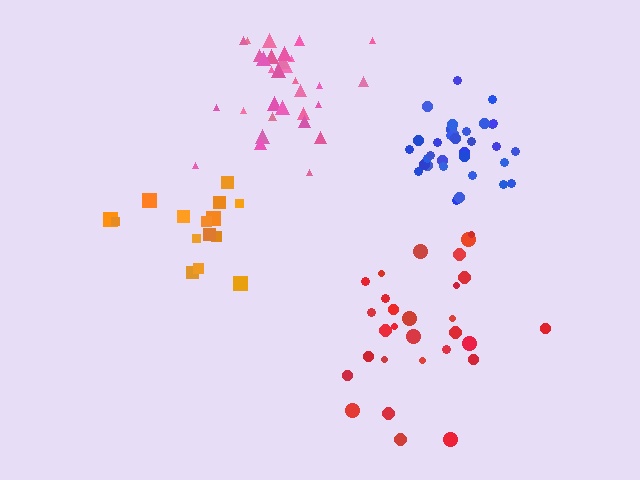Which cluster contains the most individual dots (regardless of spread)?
Blue (33).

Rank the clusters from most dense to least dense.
blue, pink, orange, red.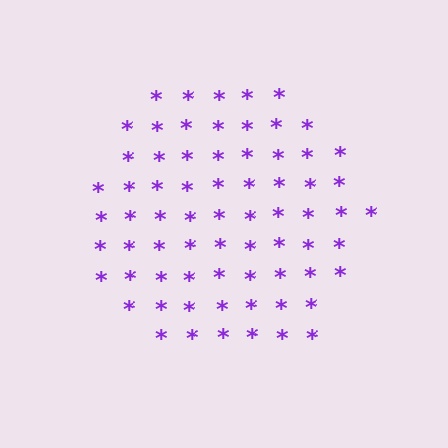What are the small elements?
The small elements are asterisks.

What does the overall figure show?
The overall figure shows a hexagon.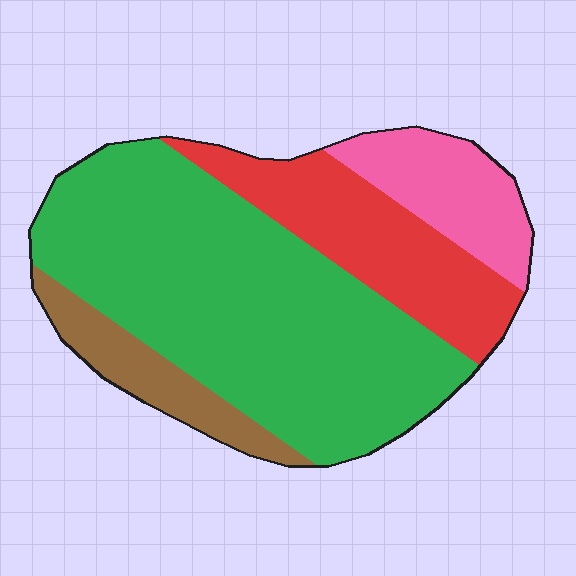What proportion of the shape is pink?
Pink covers about 15% of the shape.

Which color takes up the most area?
Green, at roughly 55%.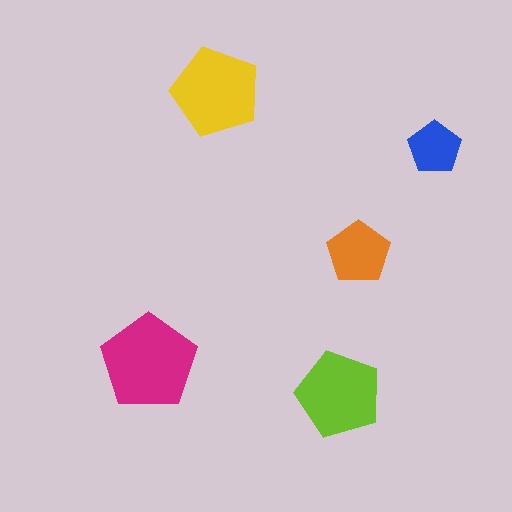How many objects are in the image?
There are 5 objects in the image.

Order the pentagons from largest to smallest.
the magenta one, the yellow one, the lime one, the orange one, the blue one.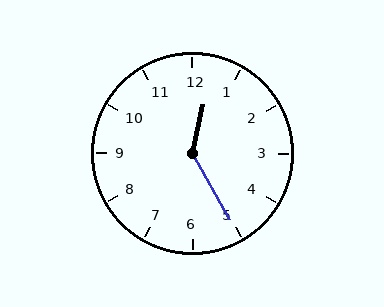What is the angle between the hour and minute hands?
Approximately 138 degrees.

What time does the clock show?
12:25.